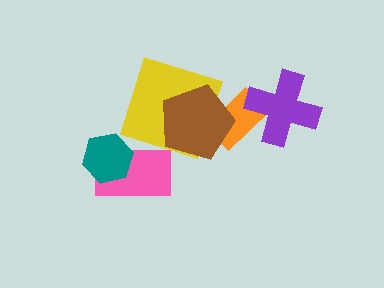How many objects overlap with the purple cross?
1 object overlaps with the purple cross.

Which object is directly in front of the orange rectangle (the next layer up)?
The purple cross is directly in front of the orange rectangle.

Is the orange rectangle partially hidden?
Yes, it is partially covered by another shape.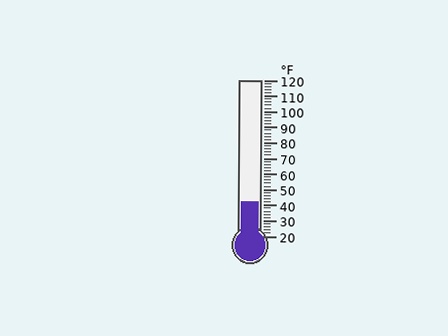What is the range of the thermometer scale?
The thermometer scale ranges from 20°F to 120°F.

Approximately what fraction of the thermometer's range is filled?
The thermometer is filled to approximately 20% of its range.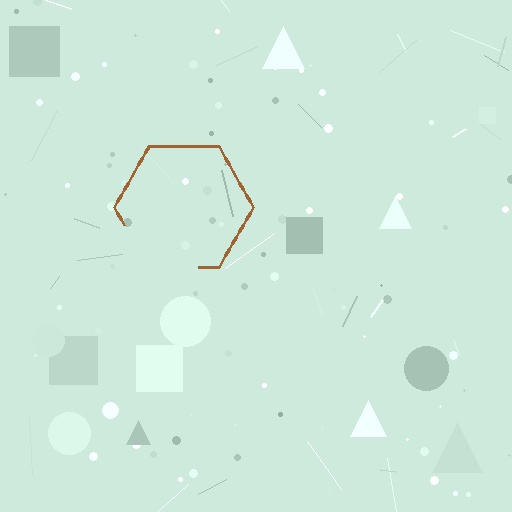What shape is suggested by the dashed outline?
The dashed outline suggests a hexagon.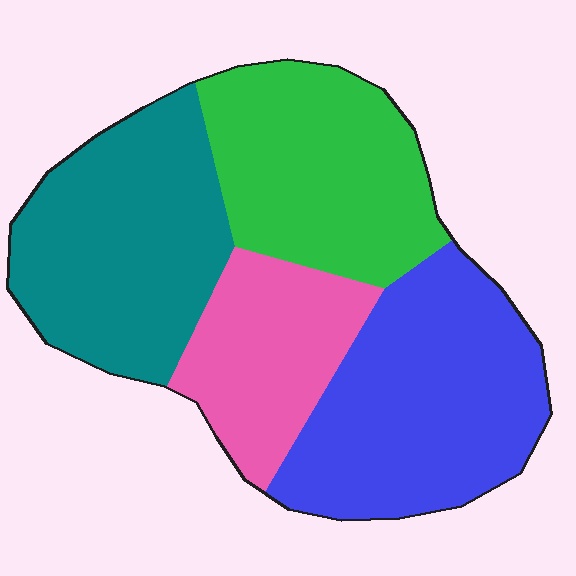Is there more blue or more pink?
Blue.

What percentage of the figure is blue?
Blue covers 30% of the figure.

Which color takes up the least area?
Pink, at roughly 15%.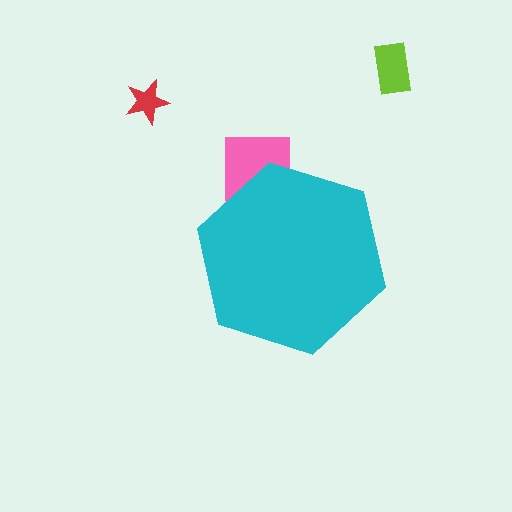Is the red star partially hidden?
No, the red star is fully visible.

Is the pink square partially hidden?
Yes, the pink square is partially hidden behind the cyan hexagon.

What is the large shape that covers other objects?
A cyan hexagon.